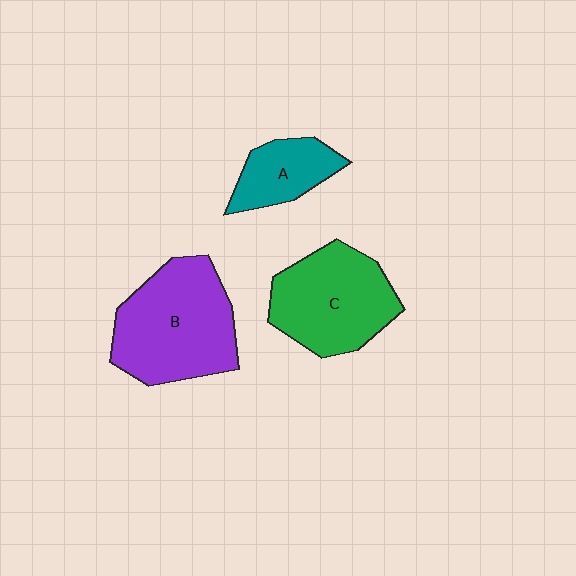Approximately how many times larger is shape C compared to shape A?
Approximately 1.9 times.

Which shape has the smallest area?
Shape A (teal).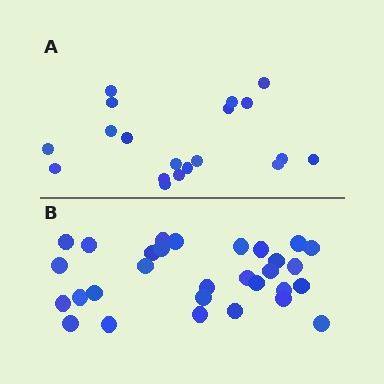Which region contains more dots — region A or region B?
Region B (the bottom region) has more dots.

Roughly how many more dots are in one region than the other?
Region B has roughly 12 or so more dots than region A.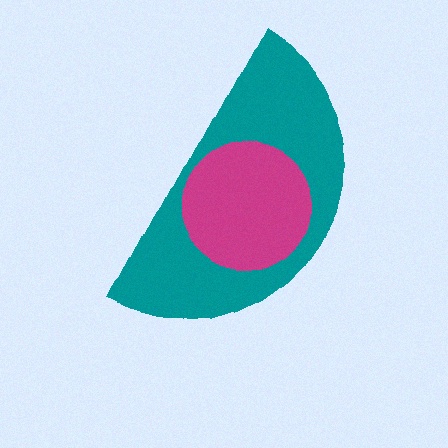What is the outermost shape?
The teal semicircle.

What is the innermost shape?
The magenta circle.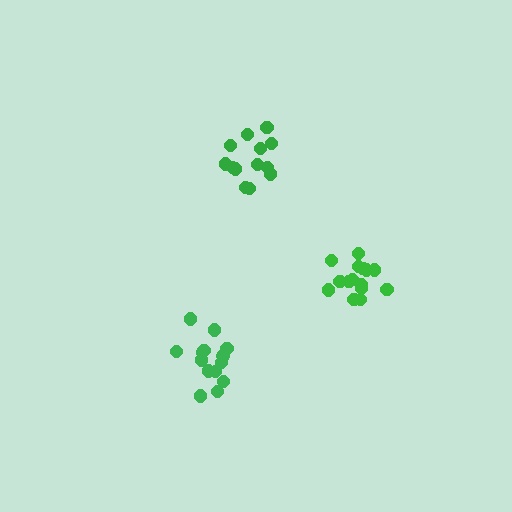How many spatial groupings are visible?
There are 3 spatial groupings.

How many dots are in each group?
Group 1: 15 dots, Group 2: 14 dots, Group 3: 14 dots (43 total).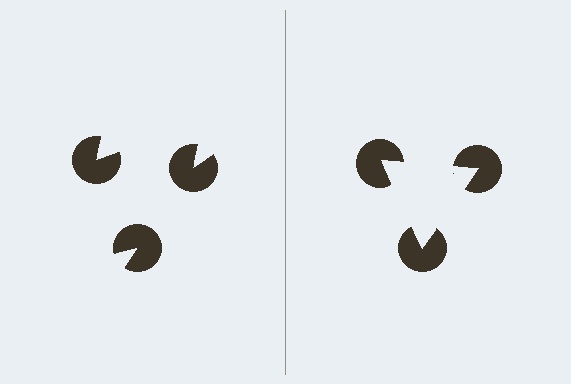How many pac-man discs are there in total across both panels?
6 — 3 on each side.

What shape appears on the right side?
An illusory triangle.